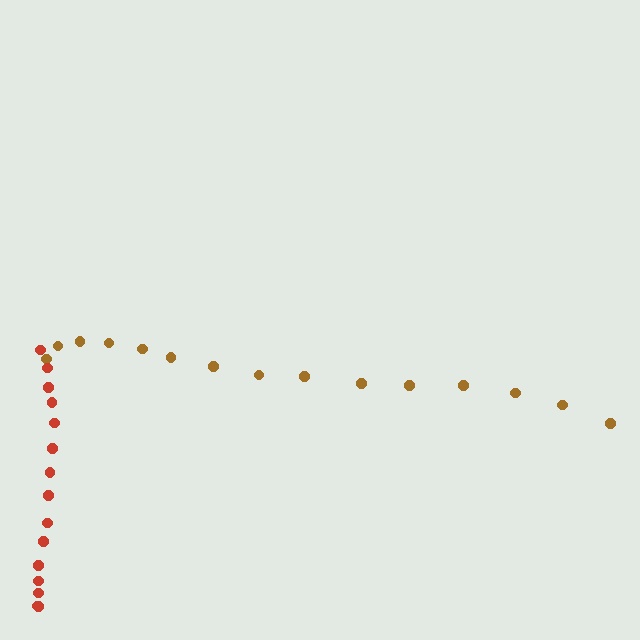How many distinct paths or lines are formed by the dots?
There are 2 distinct paths.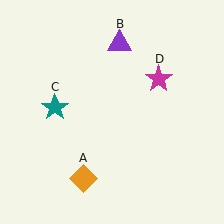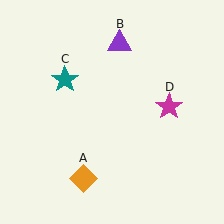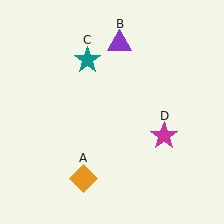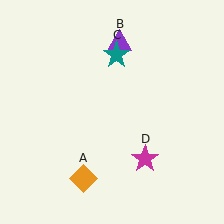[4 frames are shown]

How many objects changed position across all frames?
2 objects changed position: teal star (object C), magenta star (object D).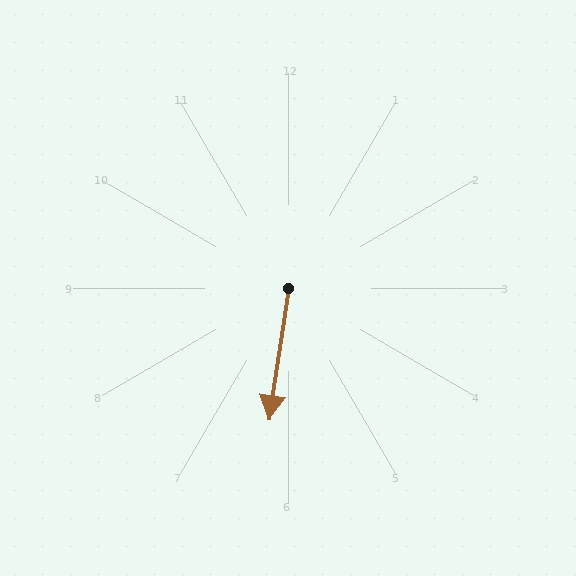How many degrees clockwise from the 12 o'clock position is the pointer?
Approximately 188 degrees.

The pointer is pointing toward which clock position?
Roughly 6 o'clock.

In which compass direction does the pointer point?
South.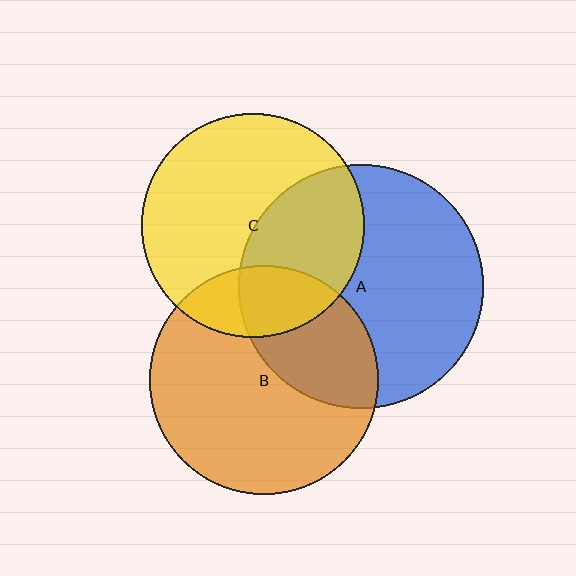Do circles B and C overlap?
Yes.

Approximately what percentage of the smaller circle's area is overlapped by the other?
Approximately 20%.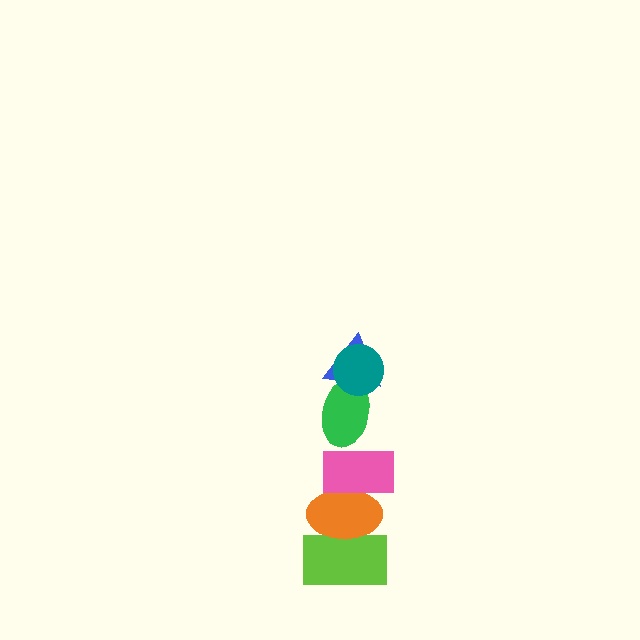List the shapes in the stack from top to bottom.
From top to bottom: the teal circle, the blue triangle, the green ellipse, the pink rectangle, the orange ellipse, the lime rectangle.